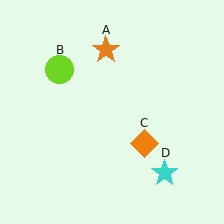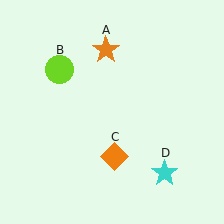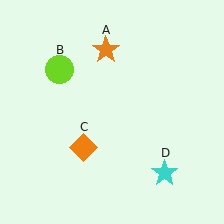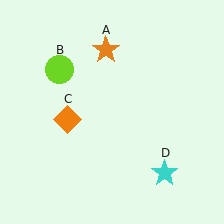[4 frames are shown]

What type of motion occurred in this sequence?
The orange diamond (object C) rotated clockwise around the center of the scene.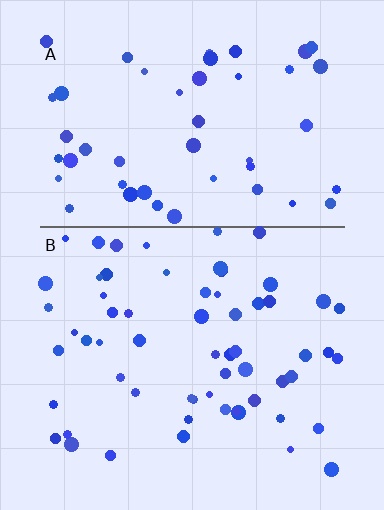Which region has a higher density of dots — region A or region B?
B (the bottom).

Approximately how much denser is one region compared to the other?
Approximately 1.2× — region B over region A.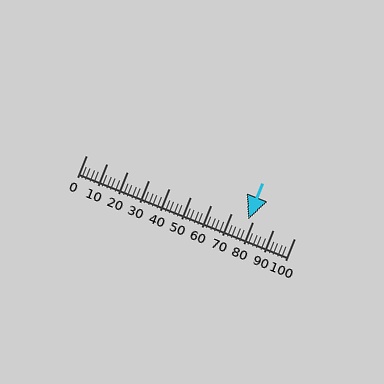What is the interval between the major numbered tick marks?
The major tick marks are spaced 10 units apart.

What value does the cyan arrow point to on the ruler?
The cyan arrow points to approximately 78.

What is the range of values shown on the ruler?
The ruler shows values from 0 to 100.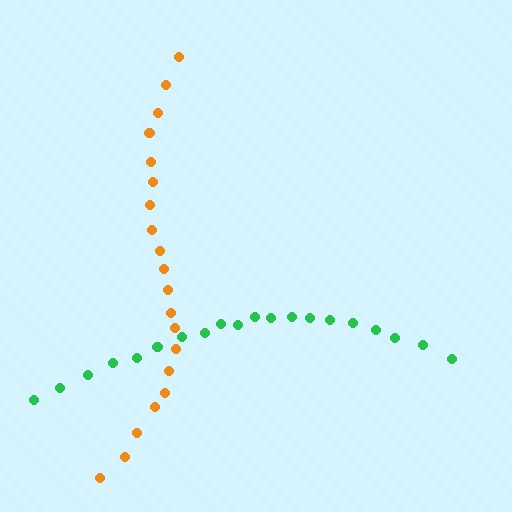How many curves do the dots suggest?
There are 2 distinct paths.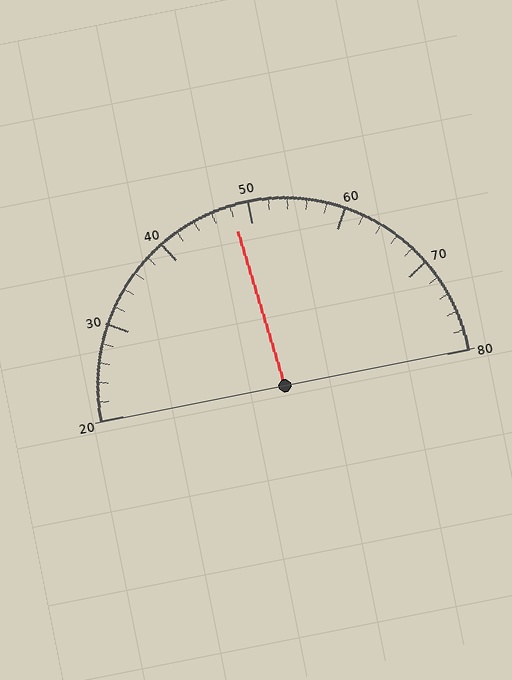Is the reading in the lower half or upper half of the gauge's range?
The reading is in the lower half of the range (20 to 80).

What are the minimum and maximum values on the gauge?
The gauge ranges from 20 to 80.